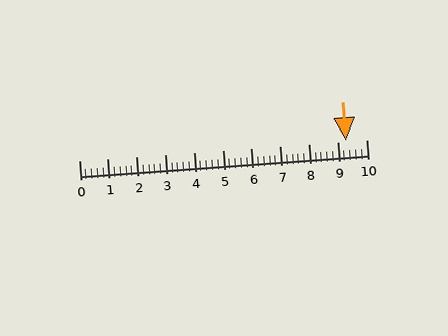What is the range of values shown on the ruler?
The ruler shows values from 0 to 10.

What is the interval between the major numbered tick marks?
The major tick marks are spaced 1 units apart.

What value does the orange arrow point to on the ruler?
The orange arrow points to approximately 9.3.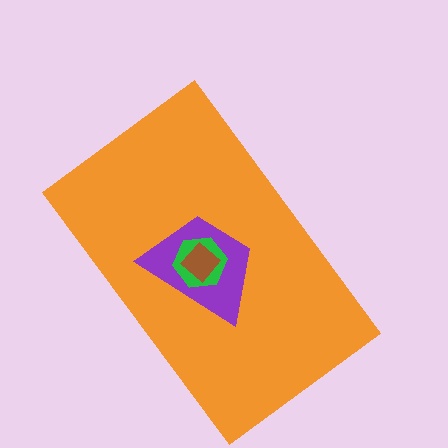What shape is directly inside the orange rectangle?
The purple trapezoid.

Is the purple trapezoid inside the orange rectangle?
Yes.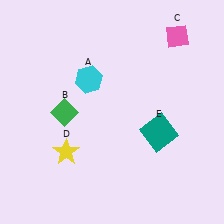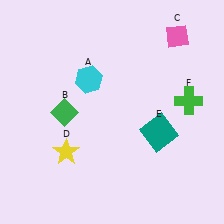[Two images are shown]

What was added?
A green cross (F) was added in Image 2.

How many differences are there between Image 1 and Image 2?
There is 1 difference between the two images.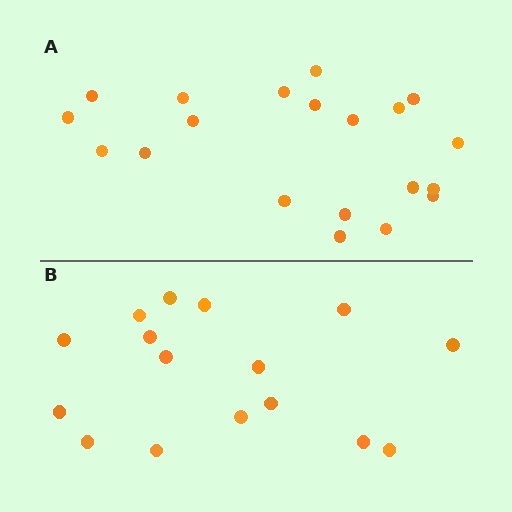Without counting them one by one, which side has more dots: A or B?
Region A (the top region) has more dots.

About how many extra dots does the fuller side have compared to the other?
Region A has about 4 more dots than region B.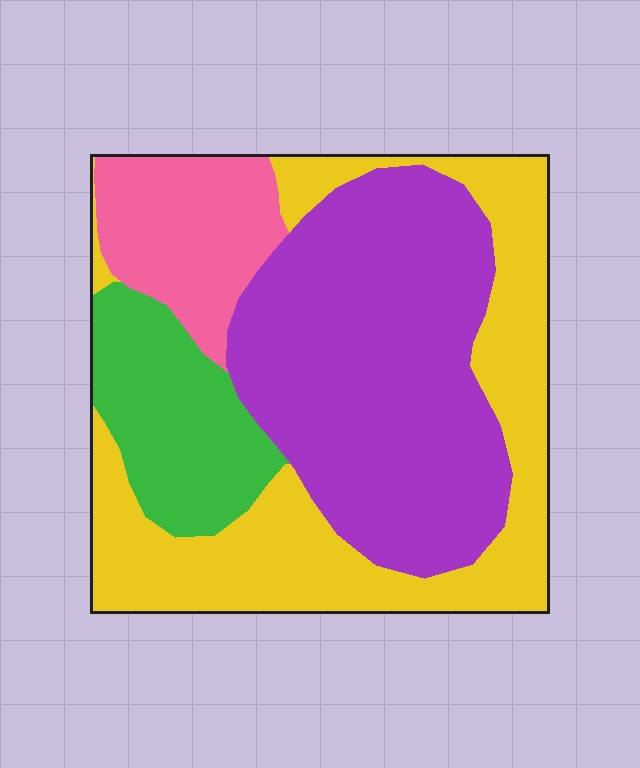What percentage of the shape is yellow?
Yellow covers 34% of the shape.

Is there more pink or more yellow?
Yellow.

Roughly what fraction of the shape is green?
Green covers roughly 15% of the shape.